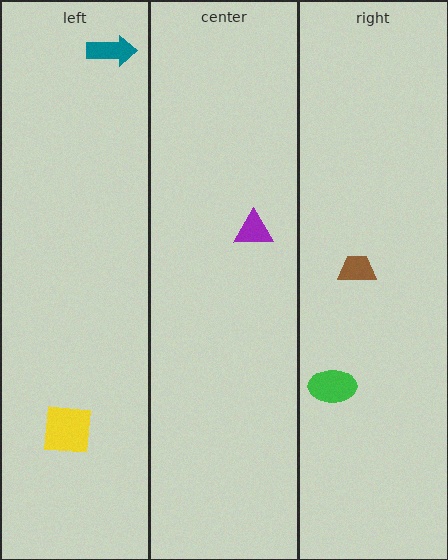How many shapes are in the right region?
2.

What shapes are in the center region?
The purple triangle.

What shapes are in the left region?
The teal arrow, the yellow square.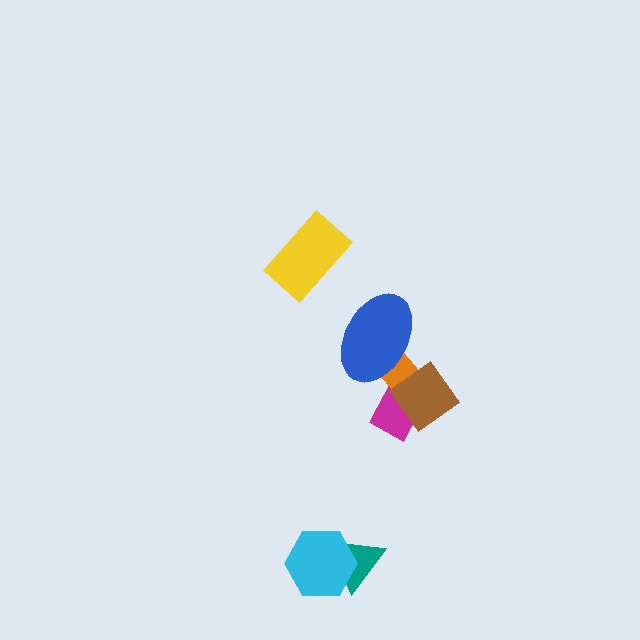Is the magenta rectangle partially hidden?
Yes, it is partially covered by another shape.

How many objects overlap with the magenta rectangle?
3 objects overlap with the magenta rectangle.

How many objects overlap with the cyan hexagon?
1 object overlaps with the cyan hexagon.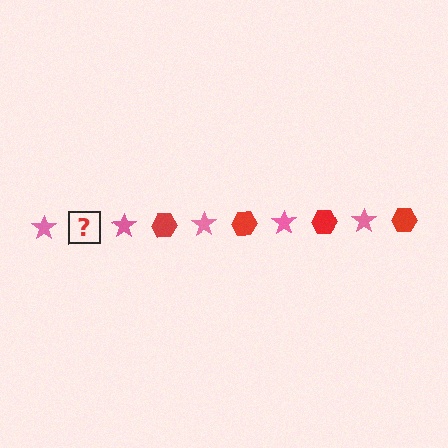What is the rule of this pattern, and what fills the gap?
The rule is that the pattern alternates between pink star and red hexagon. The gap should be filled with a red hexagon.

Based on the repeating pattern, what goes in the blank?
The blank should be a red hexagon.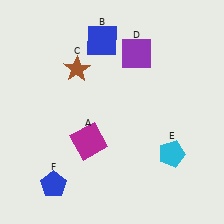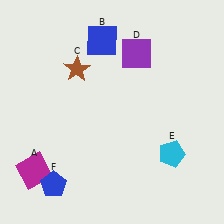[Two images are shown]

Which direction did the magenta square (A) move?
The magenta square (A) moved left.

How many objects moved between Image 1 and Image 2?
1 object moved between the two images.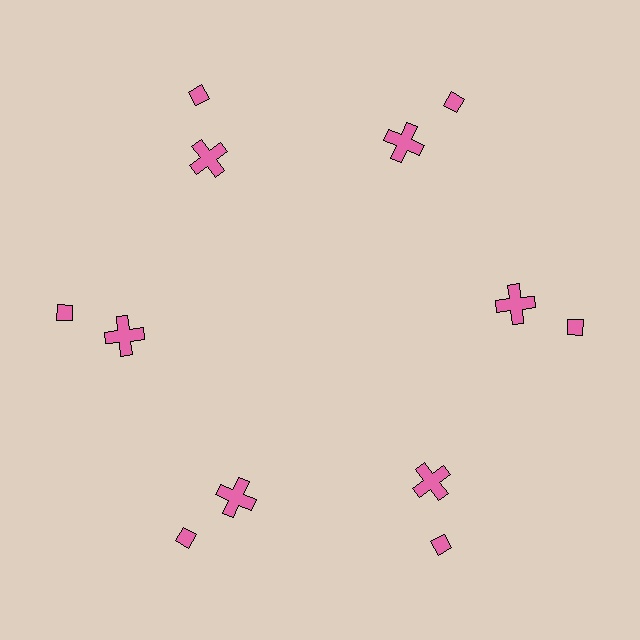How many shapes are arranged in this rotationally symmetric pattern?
There are 12 shapes, arranged in 6 groups of 2.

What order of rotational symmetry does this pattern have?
This pattern has 6-fold rotational symmetry.